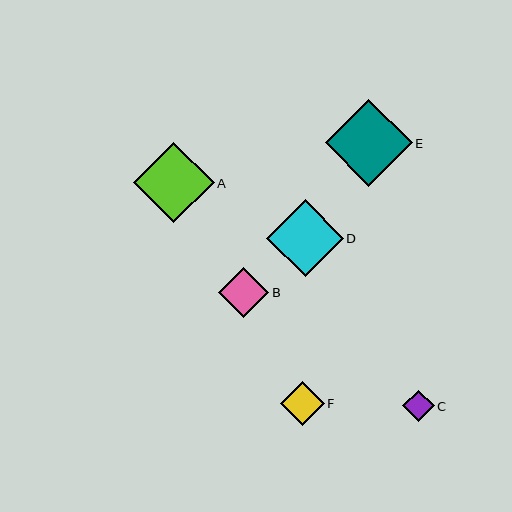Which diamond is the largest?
Diamond E is the largest with a size of approximately 87 pixels.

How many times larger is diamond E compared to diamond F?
Diamond E is approximately 2.0 times the size of diamond F.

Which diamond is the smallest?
Diamond C is the smallest with a size of approximately 31 pixels.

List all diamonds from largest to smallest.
From largest to smallest: E, A, D, B, F, C.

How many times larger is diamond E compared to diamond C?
Diamond E is approximately 2.8 times the size of diamond C.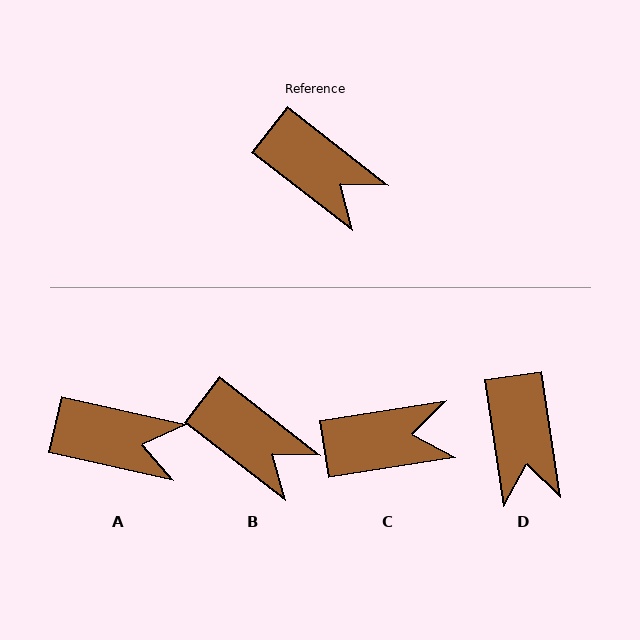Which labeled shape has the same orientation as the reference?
B.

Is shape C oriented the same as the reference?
No, it is off by about 47 degrees.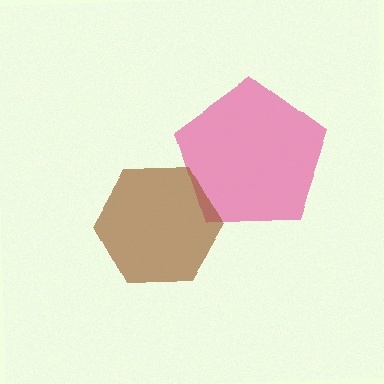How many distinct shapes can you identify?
There are 2 distinct shapes: a pink pentagon, a brown hexagon.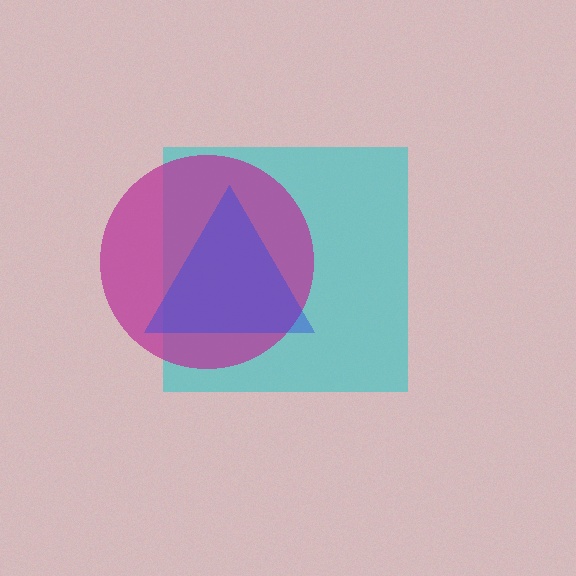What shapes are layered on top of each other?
The layered shapes are: a cyan square, a magenta circle, a blue triangle.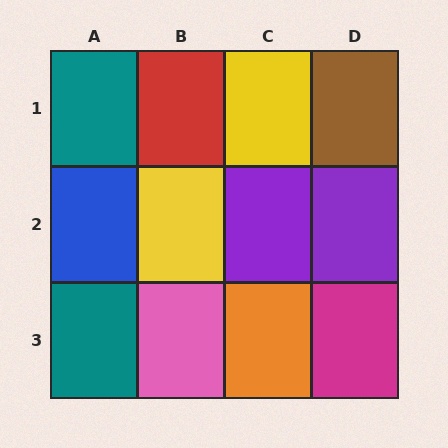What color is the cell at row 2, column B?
Yellow.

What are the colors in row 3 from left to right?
Teal, pink, orange, magenta.